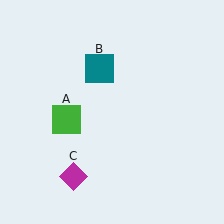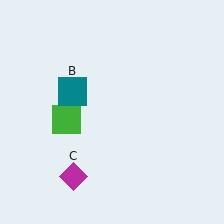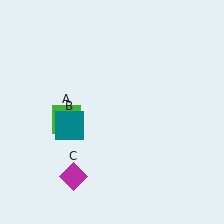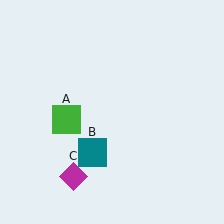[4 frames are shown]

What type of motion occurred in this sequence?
The teal square (object B) rotated counterclockwise around the center of the scene.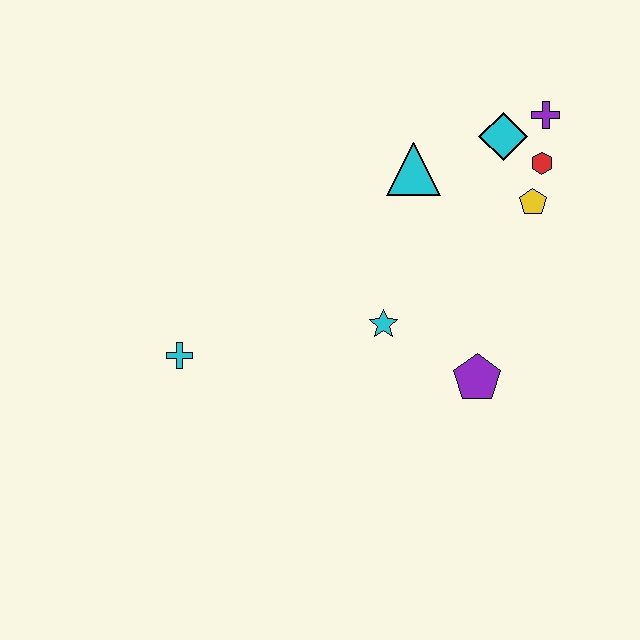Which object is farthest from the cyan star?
The purple cross is farthest from the cyan star.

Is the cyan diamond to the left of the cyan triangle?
No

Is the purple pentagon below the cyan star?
Yes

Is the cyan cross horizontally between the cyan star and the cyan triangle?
No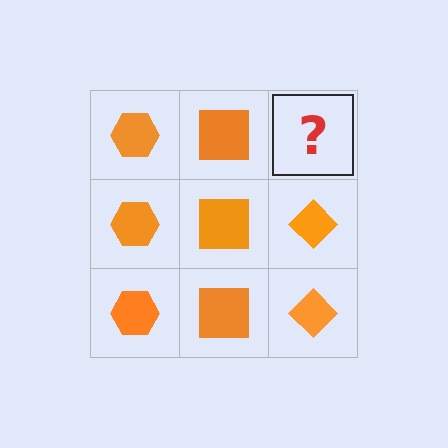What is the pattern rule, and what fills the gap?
The rule is that each column has a consistent shape. The gap should be filled with an orange diamond.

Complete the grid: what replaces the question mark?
The question mark should be replaced with an orange diamond.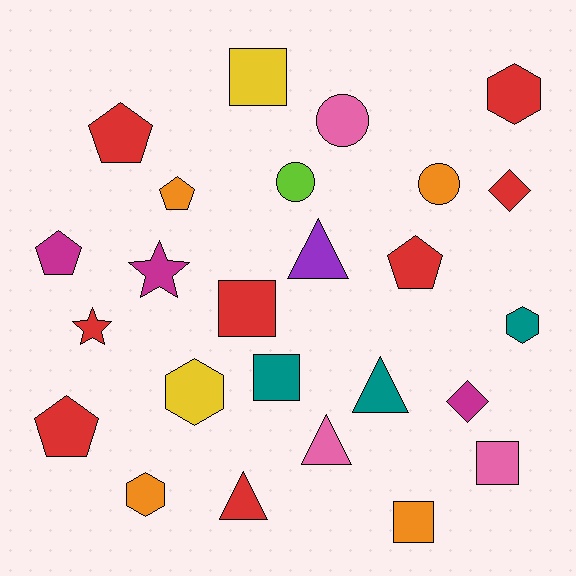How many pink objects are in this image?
There are 3 pink objects.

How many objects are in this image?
There are 25 objects.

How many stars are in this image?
There are 2 stars.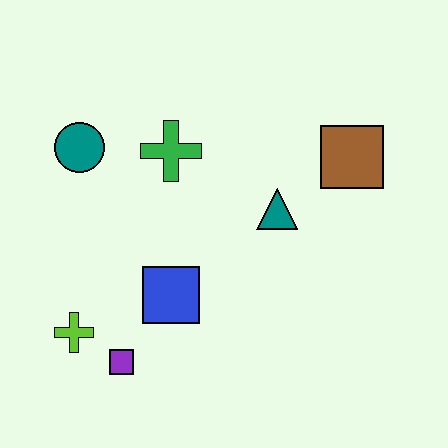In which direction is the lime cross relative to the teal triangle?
The lime cross is to the left of the teal triangle.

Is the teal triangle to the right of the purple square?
Yes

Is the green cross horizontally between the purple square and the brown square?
Yes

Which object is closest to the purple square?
The lime cross is closest to the purple square.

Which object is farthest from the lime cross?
The brown square is farthest from the lime cross.